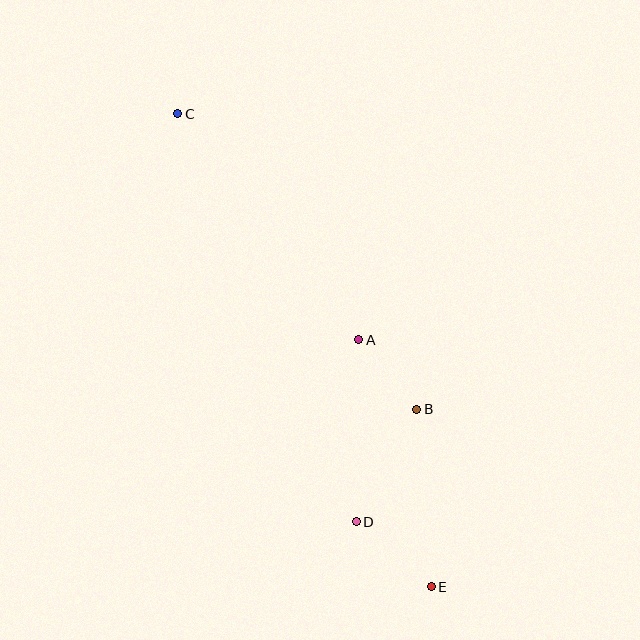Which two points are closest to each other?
Points A and B are closest to each other.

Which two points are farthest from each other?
Points C and E are farthest from each other.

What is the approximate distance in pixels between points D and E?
The distance between D and E is approximately 99 pixels.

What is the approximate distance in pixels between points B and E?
The distance between B and E is approximately 178 pixels.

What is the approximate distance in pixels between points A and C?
The distance between A and C is approximately 290 pixels.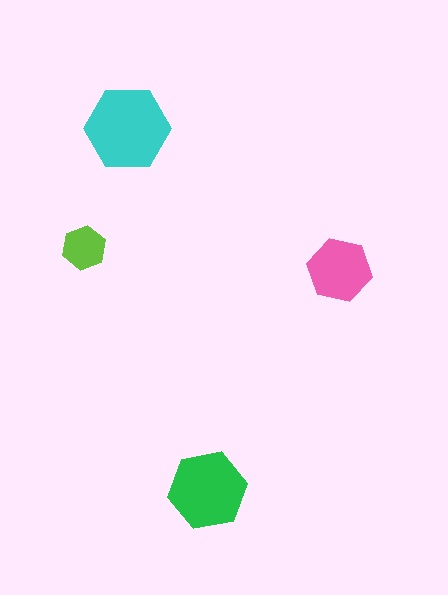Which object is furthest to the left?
The lime hexagon is leftmost.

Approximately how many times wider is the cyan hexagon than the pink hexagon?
About 1.5 times wider.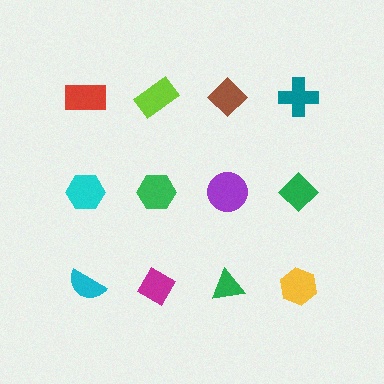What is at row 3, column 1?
A cyan semicircle.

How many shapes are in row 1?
4 shapes.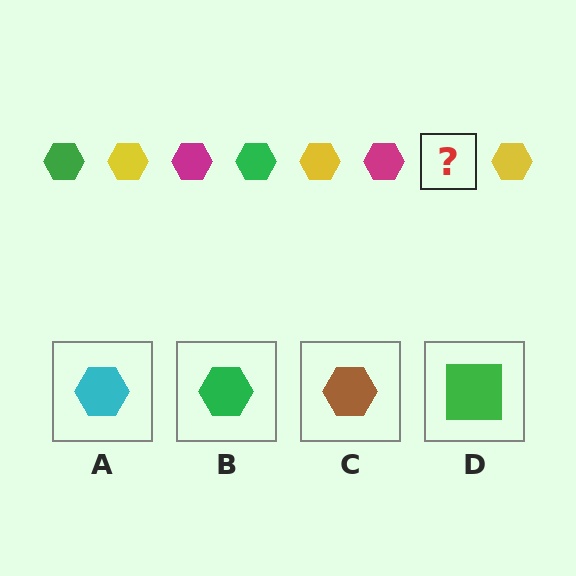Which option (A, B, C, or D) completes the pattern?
B.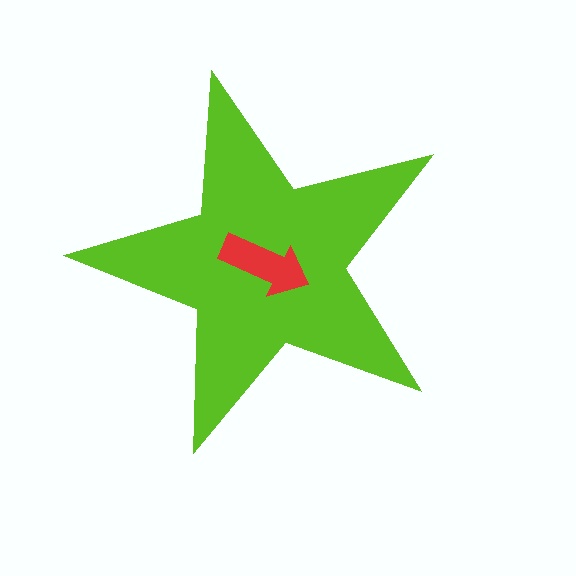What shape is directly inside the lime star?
The red arrow.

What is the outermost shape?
The lime star.